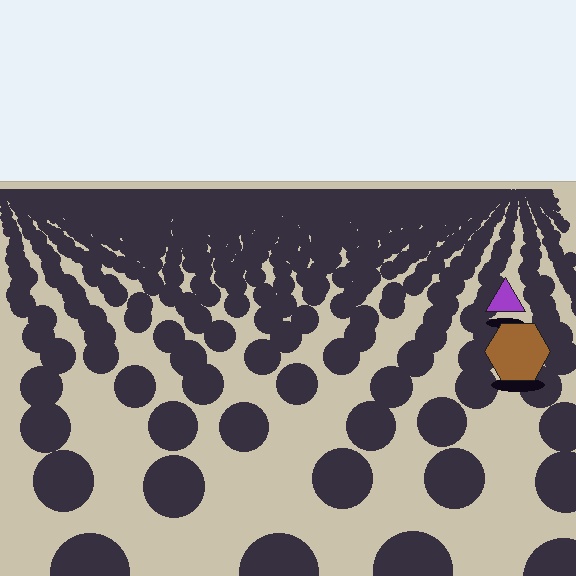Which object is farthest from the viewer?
The purple triangle is farthest from the viewer. It appears smaller and the ground texture around it is denser.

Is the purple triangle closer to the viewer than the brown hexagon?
No. The brown hexagon is closer — you can tell from the texture gradient: the ground texture is coarser near it.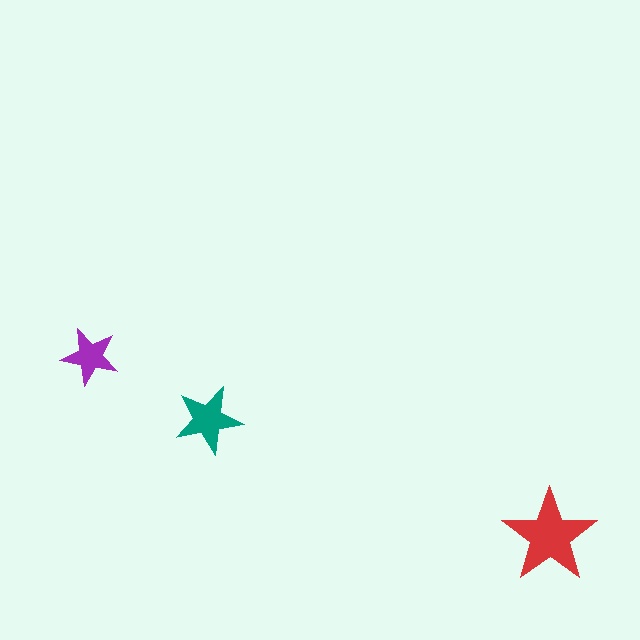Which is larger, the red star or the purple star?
The red one.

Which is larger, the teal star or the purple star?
The teal one.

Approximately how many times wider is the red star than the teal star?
About 1.5 times wider.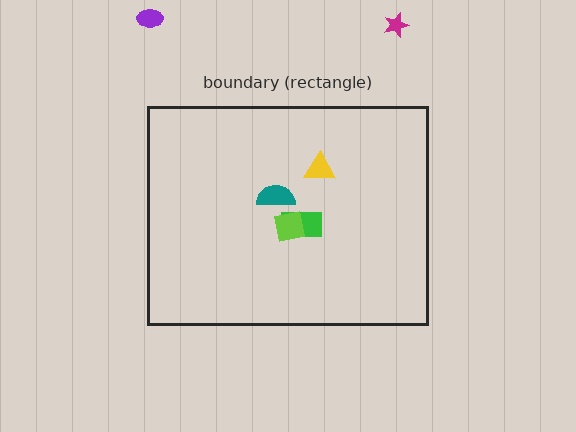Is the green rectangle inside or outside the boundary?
Inside.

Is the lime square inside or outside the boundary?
Inside.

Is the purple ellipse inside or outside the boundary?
Outside.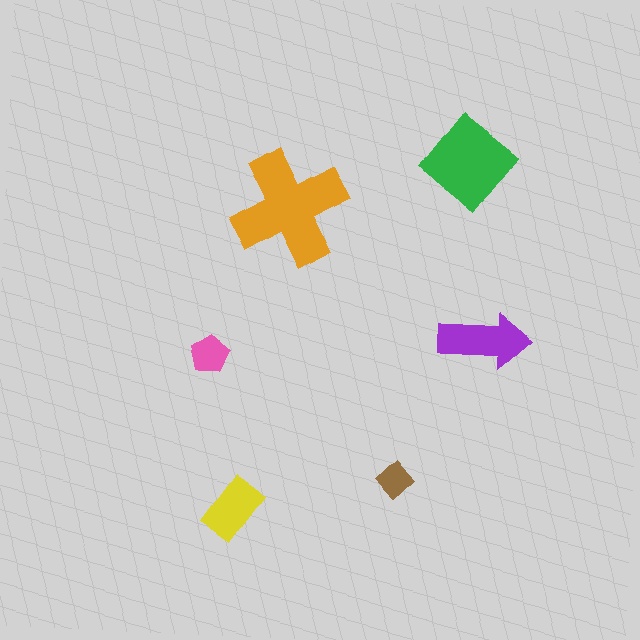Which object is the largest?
The orange cross.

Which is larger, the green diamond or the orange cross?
The orange cross.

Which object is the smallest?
The brown diamond.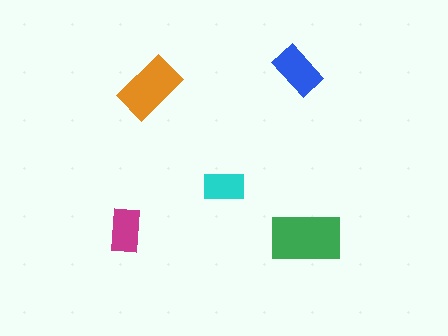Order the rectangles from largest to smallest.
the green one, the orange one, the blue one, the magenta one, the cyan one.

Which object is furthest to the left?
The magenta rectangle is leftmost.